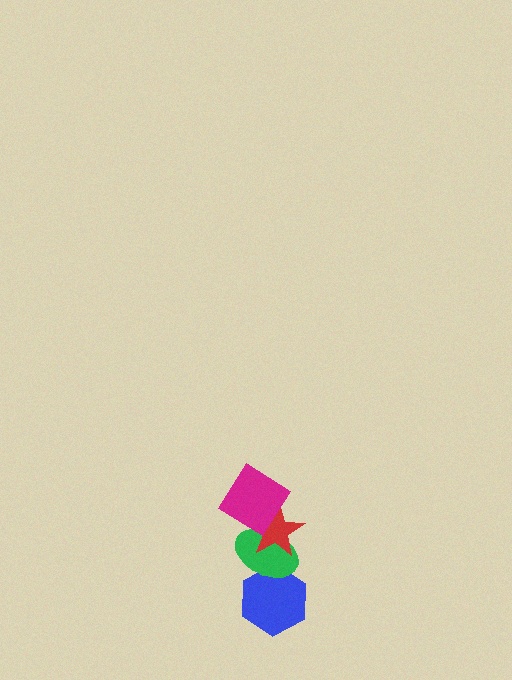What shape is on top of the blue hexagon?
The green ellipse is on top of the blue hexagon.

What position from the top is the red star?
The red star is 2nd from the top.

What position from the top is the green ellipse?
The green ellipse is 3rd from the top.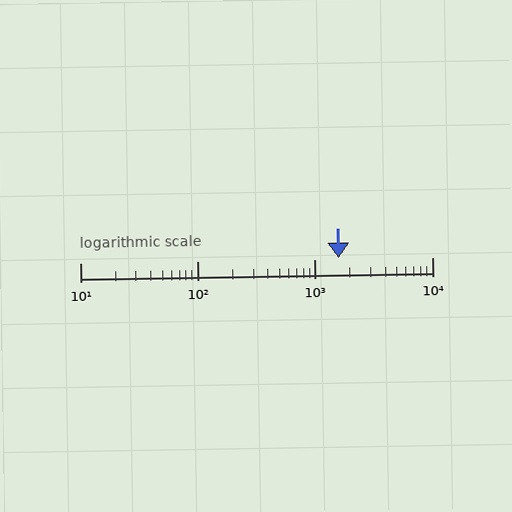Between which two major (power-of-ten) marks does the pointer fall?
The pointer is between 1000 and 10000.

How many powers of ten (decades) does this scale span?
The scale spans 3 decades, from 10 to 10000.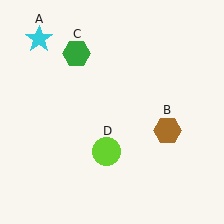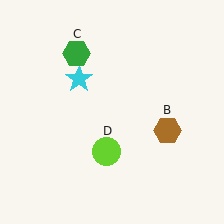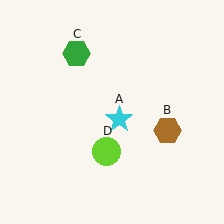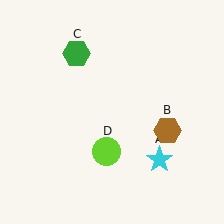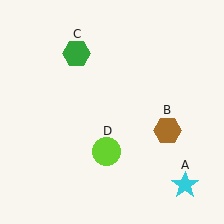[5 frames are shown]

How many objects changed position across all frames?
1 object changed position: cyan star (object A).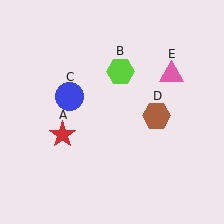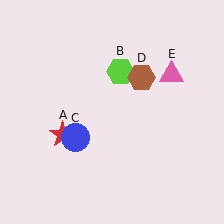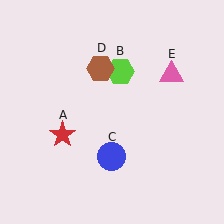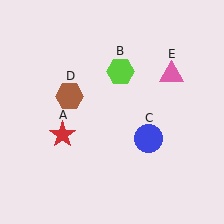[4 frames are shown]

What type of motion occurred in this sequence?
The blue circle (object C), brown hexagon (object D) rotated counterclockwise around the center of the scene.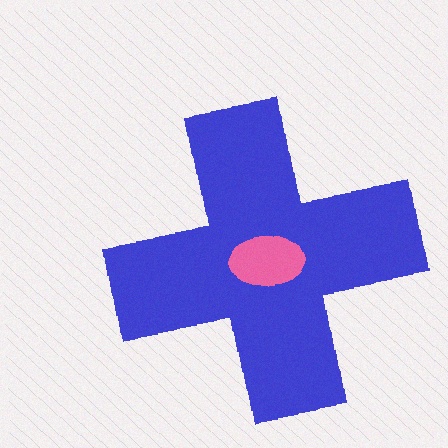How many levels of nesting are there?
2.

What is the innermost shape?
The pink ellipse.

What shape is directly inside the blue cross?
The pink ellipse.